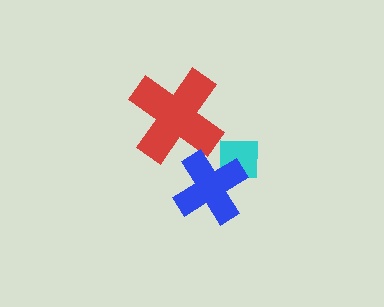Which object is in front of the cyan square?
The blue cross is in front of the cyan square.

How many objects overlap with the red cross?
0 objects overlap with the red cross.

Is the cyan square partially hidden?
Yes, it is partially covered by another shape.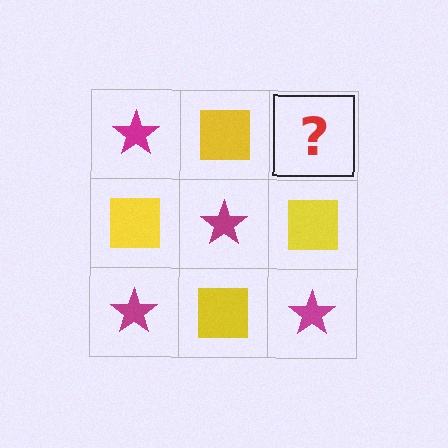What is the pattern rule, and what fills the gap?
The rule is that it alternates magenta star and yellow square in a checkerboard pattern. The gap should be filled with a magenta star.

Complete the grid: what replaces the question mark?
The question mark should be replaced with a magenta star.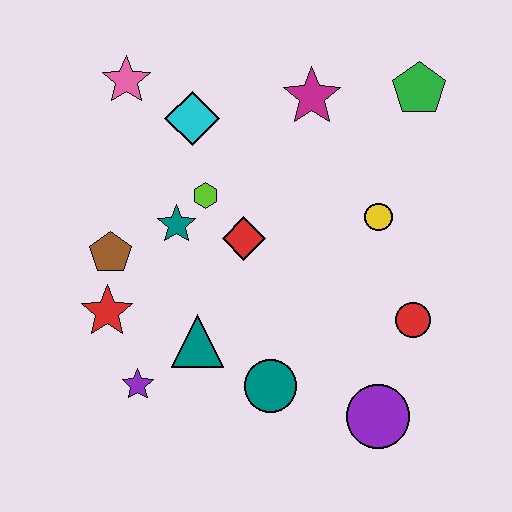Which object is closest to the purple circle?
The red circle is closest to the purple circle.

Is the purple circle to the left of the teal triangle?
No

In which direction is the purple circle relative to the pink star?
The purple circle is below the pink star.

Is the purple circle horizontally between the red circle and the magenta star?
Yes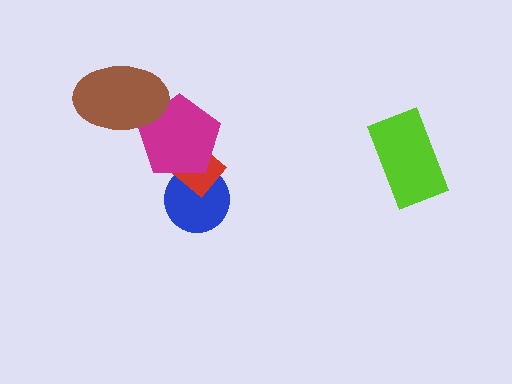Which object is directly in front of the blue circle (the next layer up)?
The red diamond is directly in front of the blue circle.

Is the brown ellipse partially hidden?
No, no other shape covers it.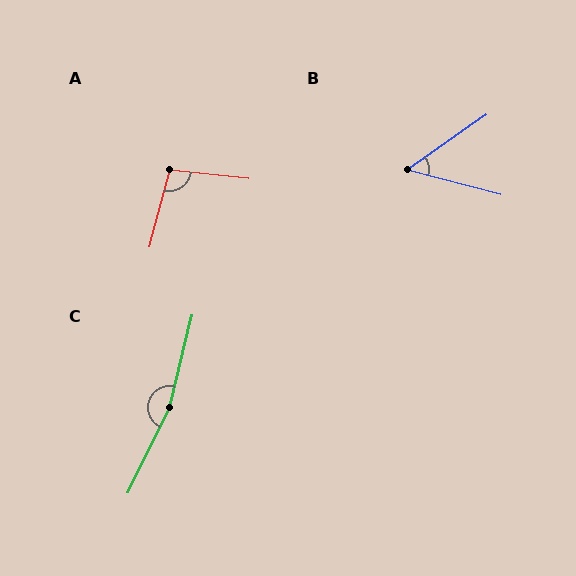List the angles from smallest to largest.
B (49°), A (99°), C (167°).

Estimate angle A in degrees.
Approximately 99 degrees.